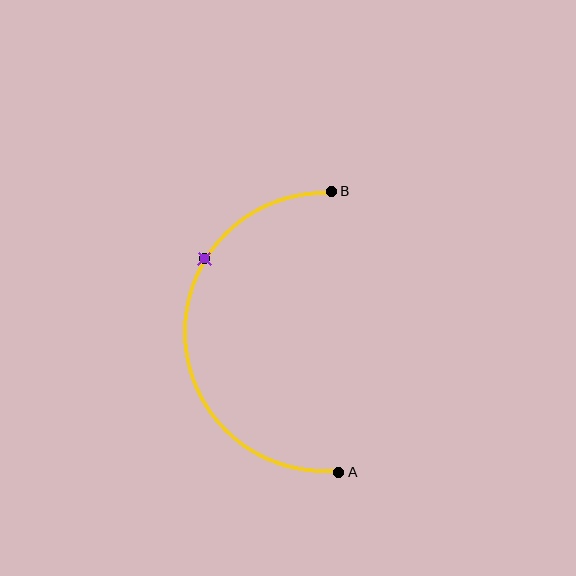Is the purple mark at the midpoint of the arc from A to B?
No. The purple mark lies on the arc but is closer to endpoint B. The arc midpoint would be at the point on the curve equidistant along the arc from both A and B.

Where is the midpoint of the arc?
The arc midpoint is the point on the curve farthest from the straight line joining A and B. It sits to the left of that line.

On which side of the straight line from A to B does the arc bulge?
The arc bulges to the left of the straight line connecting A and B.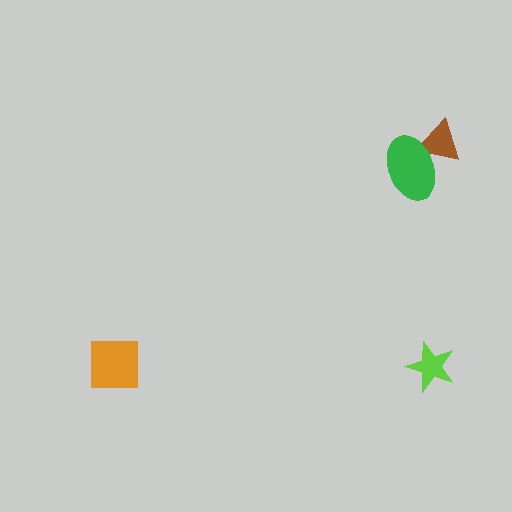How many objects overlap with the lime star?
0 objects overlap with the lime star.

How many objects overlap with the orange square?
0 objects overlap with the orange square.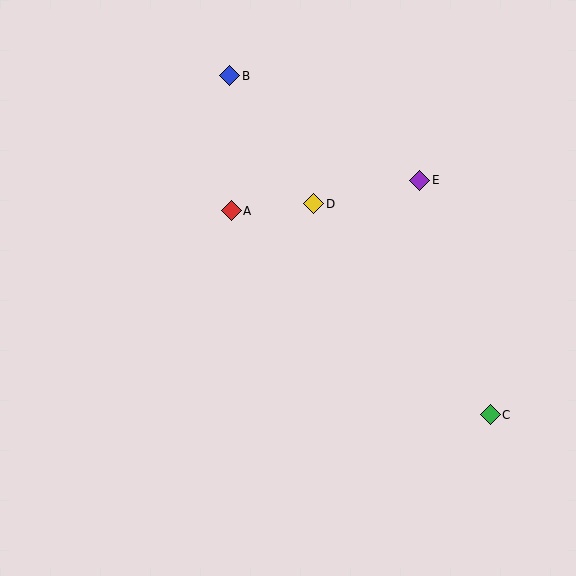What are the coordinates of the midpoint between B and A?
The midpoint between B and A is at (231, 143).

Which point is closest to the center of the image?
Point D at (314, 204) is closest to the center.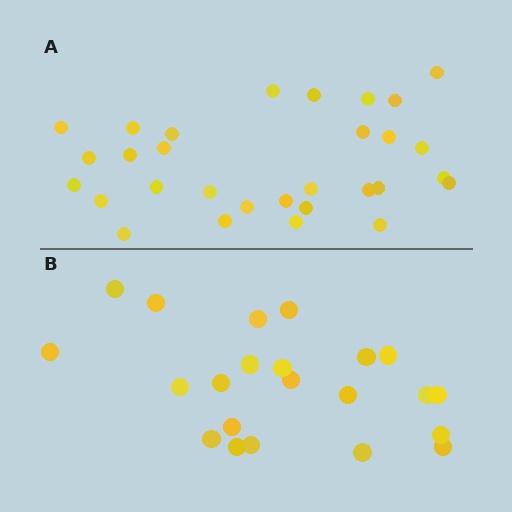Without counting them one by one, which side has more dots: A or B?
Region A (the top region) has more dots.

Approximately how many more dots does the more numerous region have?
Region A has roughly 8 or so more dots than region B.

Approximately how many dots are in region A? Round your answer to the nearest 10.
About 30 dots.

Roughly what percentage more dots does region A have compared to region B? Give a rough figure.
About 35% more.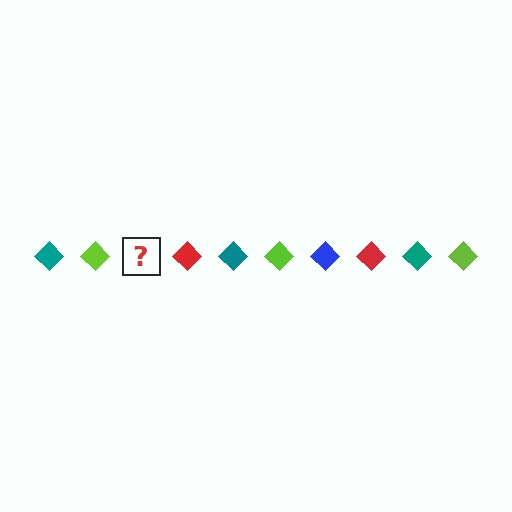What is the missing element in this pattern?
The missing element is a blue diamond.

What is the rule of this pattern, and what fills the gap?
The rule is that the pattern cycles through teal, lime, blue, red diamonds. The gap should be filled with a blue diamond.